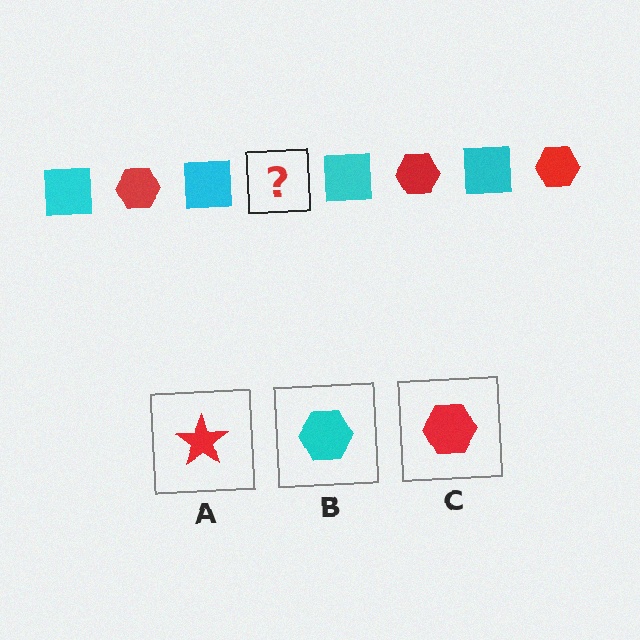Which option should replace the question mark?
Option C.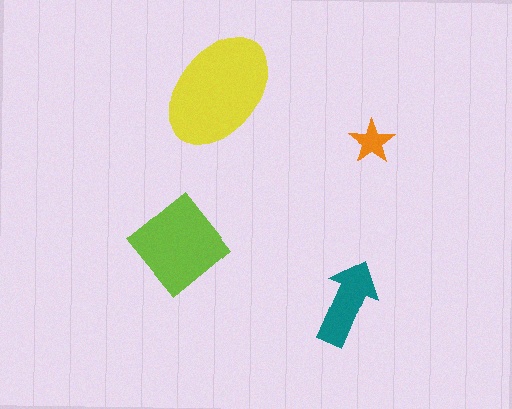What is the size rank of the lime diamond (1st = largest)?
2nd.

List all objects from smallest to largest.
The orange star, the teal arrow, the lime diamond, the yellow ellipse.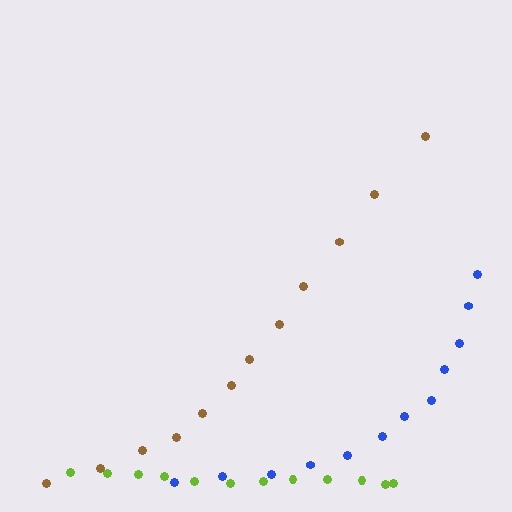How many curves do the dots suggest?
There are 3 distinct paths.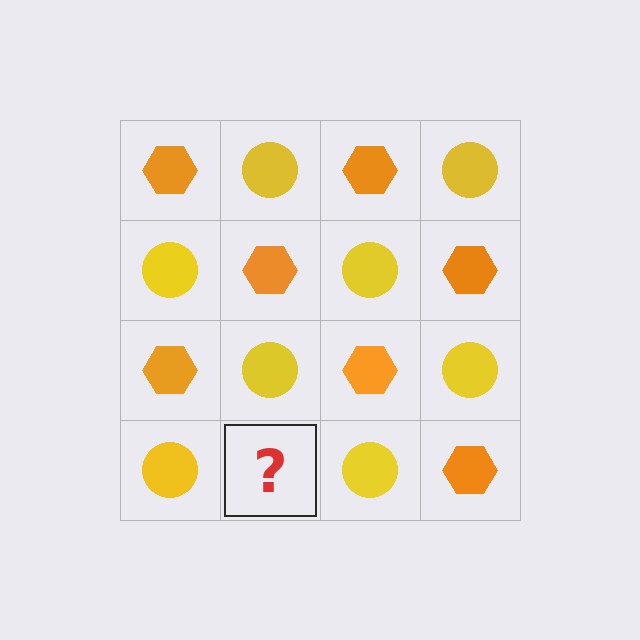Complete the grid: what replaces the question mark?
The question mark should be replaced with an orange hexagon.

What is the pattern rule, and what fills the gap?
The rule is that it alternates orange hexagon and yellow circle in a checkerboard pattern. The gap should be filled with an orange hexagon.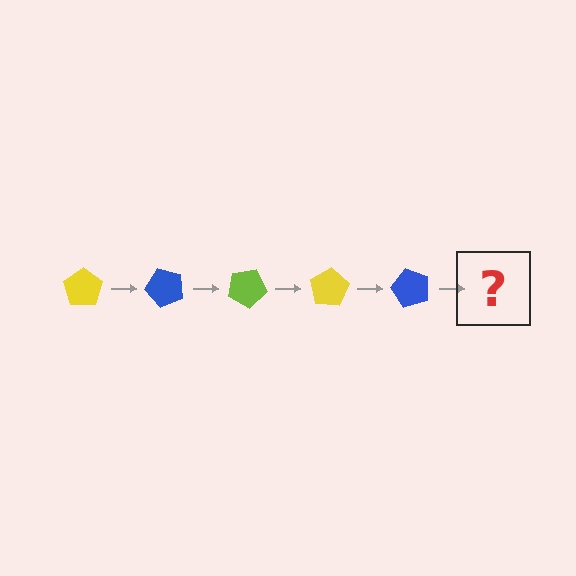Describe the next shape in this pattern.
It should be a lime pentagon, rotated 250 degrees from the start.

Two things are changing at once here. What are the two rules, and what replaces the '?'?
The two rules are that it rotates 50 degrees each step and the color cycles through yellow, blue, and lime. The '?' should be a lime pentagon, rotated 250 degrees from the start.